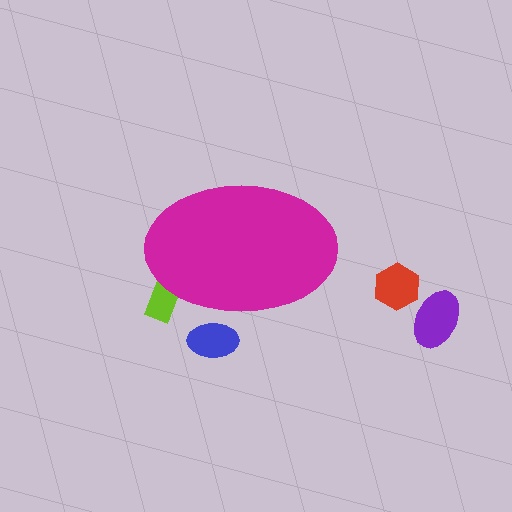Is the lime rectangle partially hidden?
Yes, the lime rectangle is partially hidden behind the magenta ellipse.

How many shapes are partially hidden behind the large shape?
2 shapes are partially hidden.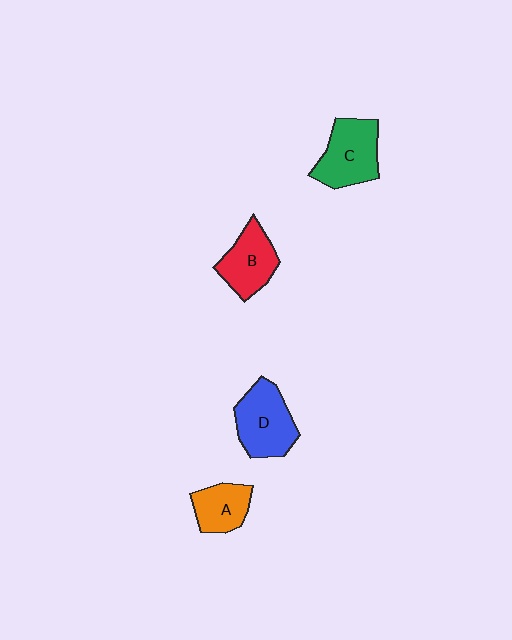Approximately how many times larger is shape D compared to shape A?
Approximately 1.5 times.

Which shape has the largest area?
Shape D (blue).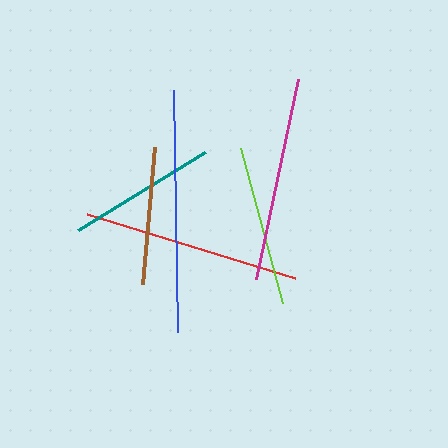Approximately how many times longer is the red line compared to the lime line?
The red line is approximately 1.4 times the length of the lime line.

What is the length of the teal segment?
The teal segment is approximately 150 pixels long.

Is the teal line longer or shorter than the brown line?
The teal line is longer than the brown line.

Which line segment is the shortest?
The brown line is the shortest at approximately 137 pixels.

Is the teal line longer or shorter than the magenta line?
The magenta line is longer than the teal line.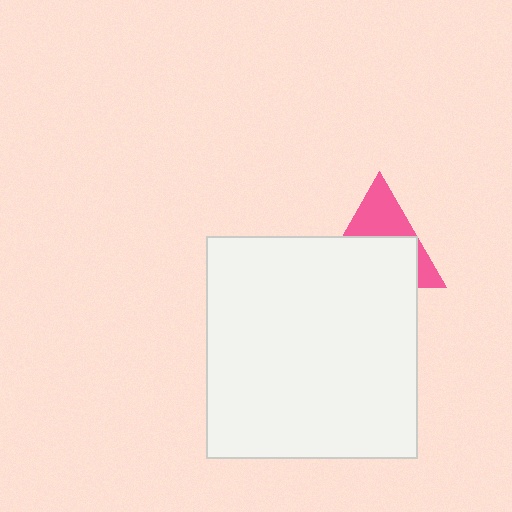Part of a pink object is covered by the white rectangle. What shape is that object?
It is a triangle.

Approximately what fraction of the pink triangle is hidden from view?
Roughly 60% of the pink triangle is hidden behind the white rectangle.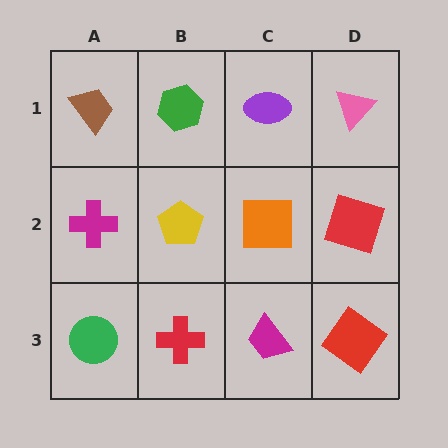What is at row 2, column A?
A magenta cross.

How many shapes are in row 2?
4 shapes.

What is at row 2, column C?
An orange square.